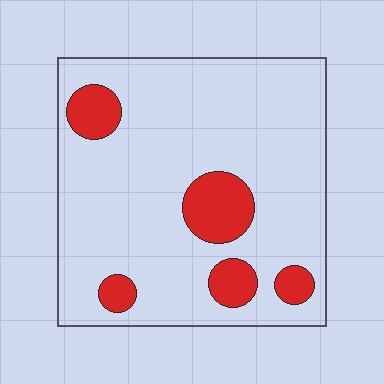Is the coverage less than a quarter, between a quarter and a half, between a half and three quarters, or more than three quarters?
Less than a quarter.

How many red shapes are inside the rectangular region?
5.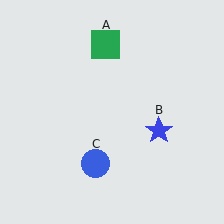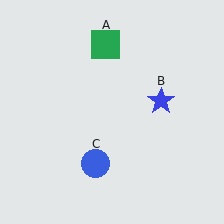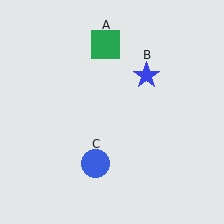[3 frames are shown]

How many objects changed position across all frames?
1 object changed position: blue star (object B).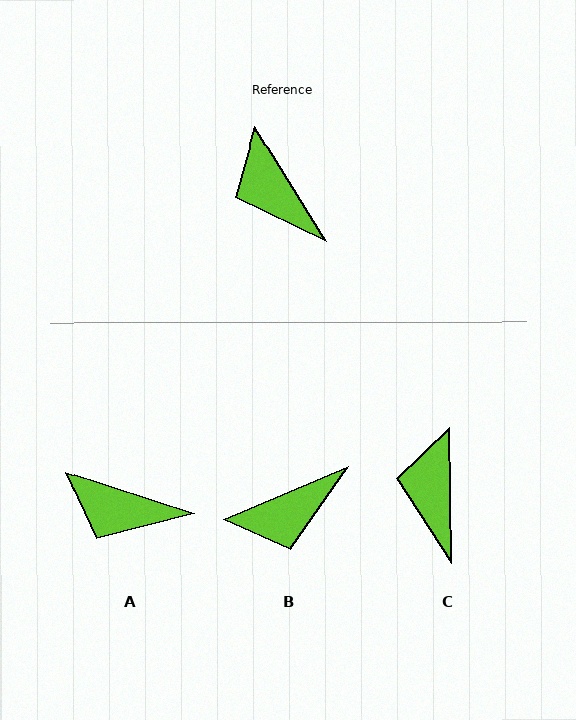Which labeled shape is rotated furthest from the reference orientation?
B, about 81 degrees away.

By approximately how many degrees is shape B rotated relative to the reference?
Approximately 81 degrees counter-clockwise.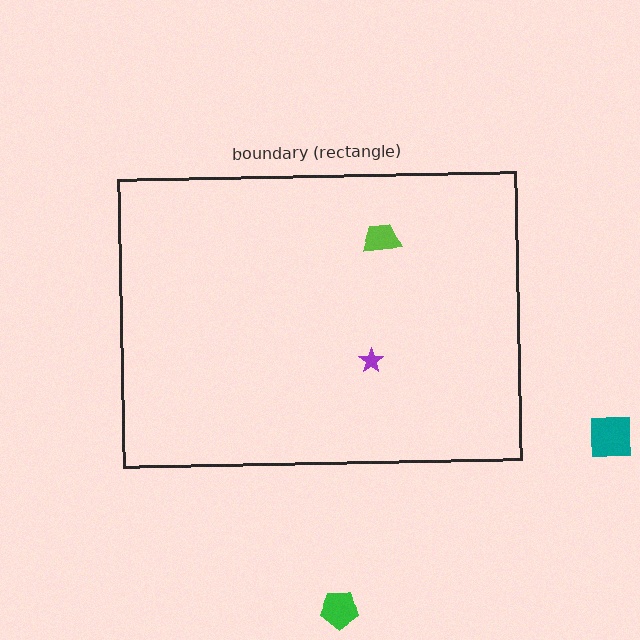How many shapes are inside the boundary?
2 inside, 2 outside.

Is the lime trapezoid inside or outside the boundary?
Inside.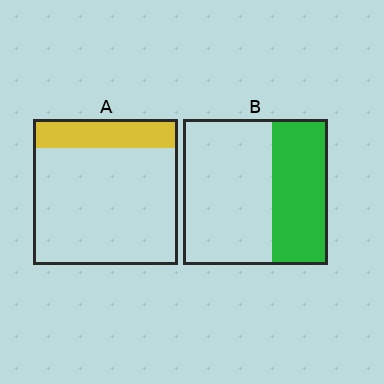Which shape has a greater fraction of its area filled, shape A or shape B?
Shape B.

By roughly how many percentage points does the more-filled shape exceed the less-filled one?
By roughly 20 percentage points (B over A).